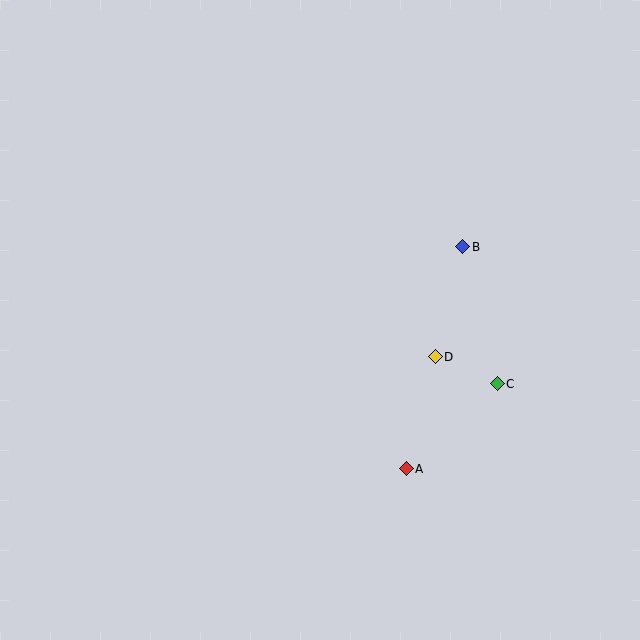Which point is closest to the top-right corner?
Point B is closest to the top-right corner.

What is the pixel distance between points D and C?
The distance between D and C is 68 pixels.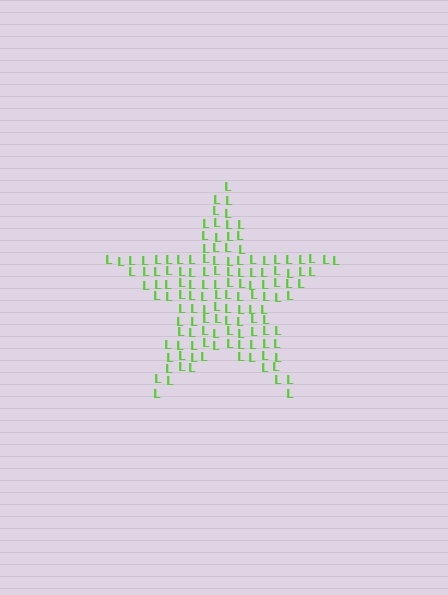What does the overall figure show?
The overall figure shows a star.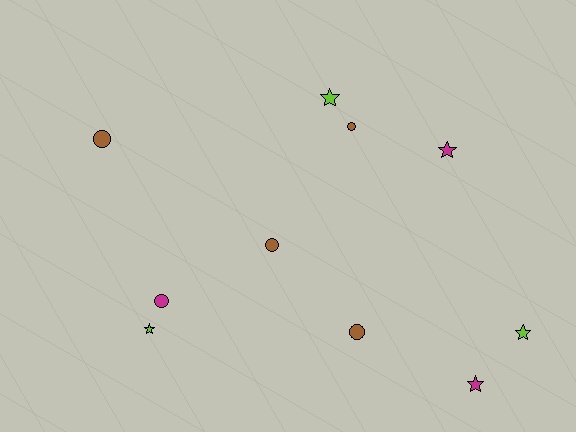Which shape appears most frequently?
Star, with 5 objects.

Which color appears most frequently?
Brown, with 4 objects.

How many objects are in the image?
There are 10 objects.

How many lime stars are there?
There are 3 lime stars.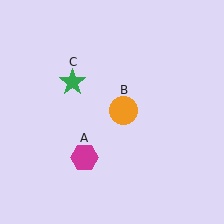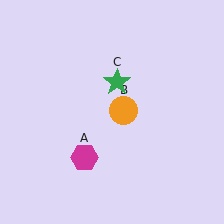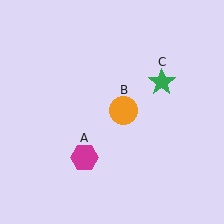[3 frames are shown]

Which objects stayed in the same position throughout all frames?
Magenta hexagon (object A) and orange circle (object B) remained stationary.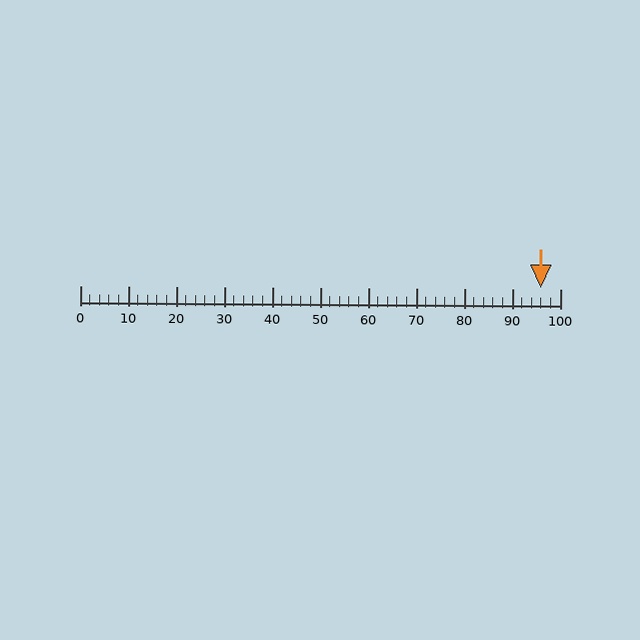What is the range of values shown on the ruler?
The ruler shows values from 0 to 100.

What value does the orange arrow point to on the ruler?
The orange arrow points to approximately 96.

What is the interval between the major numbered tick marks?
The major tick marks are spaced 10 units apart.